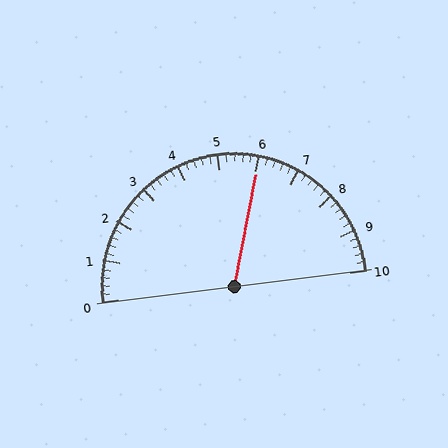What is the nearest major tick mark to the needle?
The nearest major tick mark is 6.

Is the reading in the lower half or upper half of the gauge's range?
The reading is in the upper half of the range (0 to 10).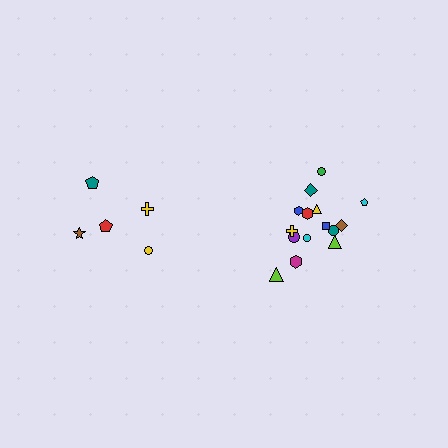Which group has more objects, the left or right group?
The right group.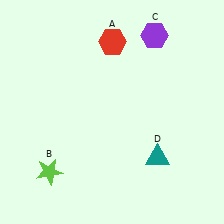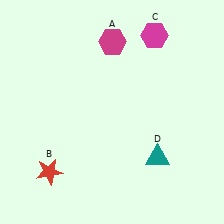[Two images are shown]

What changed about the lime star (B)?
In Image 1, B is lime. In Image 2, it changed to red.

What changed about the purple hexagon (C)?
In Image 1, C is purple. In Image 2, it changed to magenta.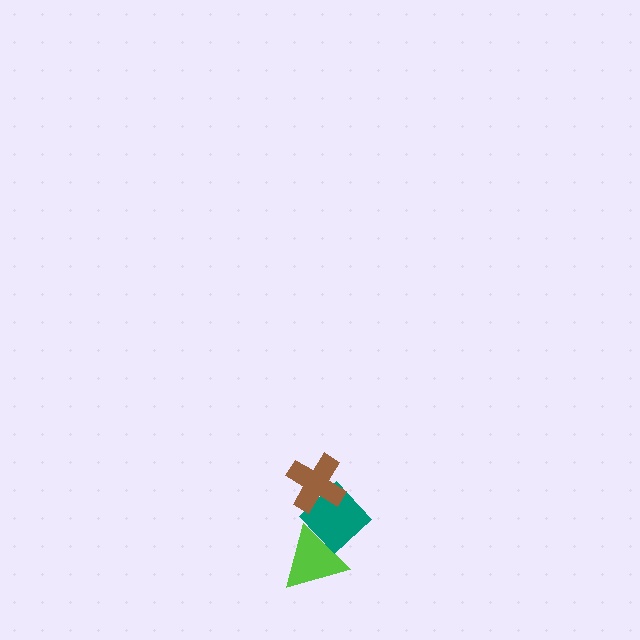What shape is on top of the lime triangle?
The teal diamond is on top of the lime triangle.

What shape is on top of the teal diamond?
The brown cross is on top of the teal diamond.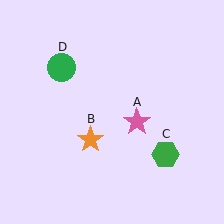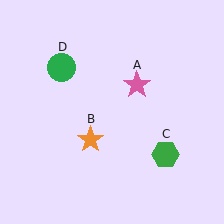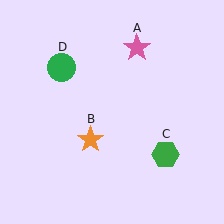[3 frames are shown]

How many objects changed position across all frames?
1 object changed position: pink star (object A).